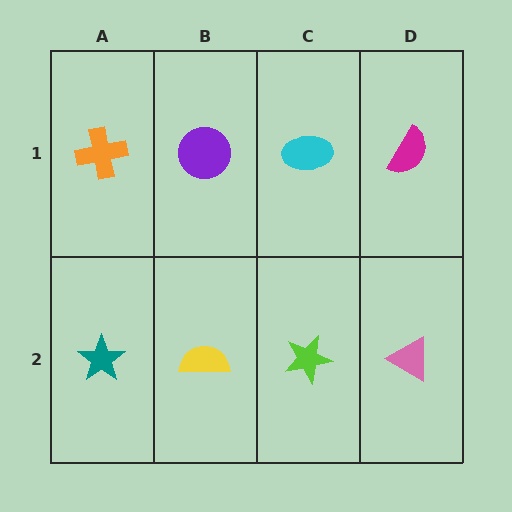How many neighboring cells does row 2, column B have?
3.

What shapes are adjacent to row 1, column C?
A lime star (row 2, column C), a purple circle (row 1, column B), a magenta semicircle (row 1, column D).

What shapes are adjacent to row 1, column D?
A pink triangle (row 2, column D), a cyan ellipse (row 1, column C).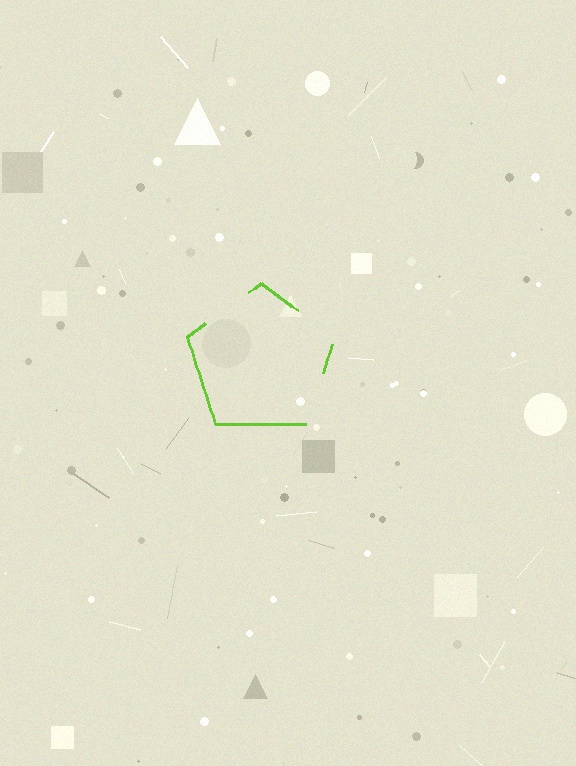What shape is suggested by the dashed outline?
The dashed outline suggests a pentagon.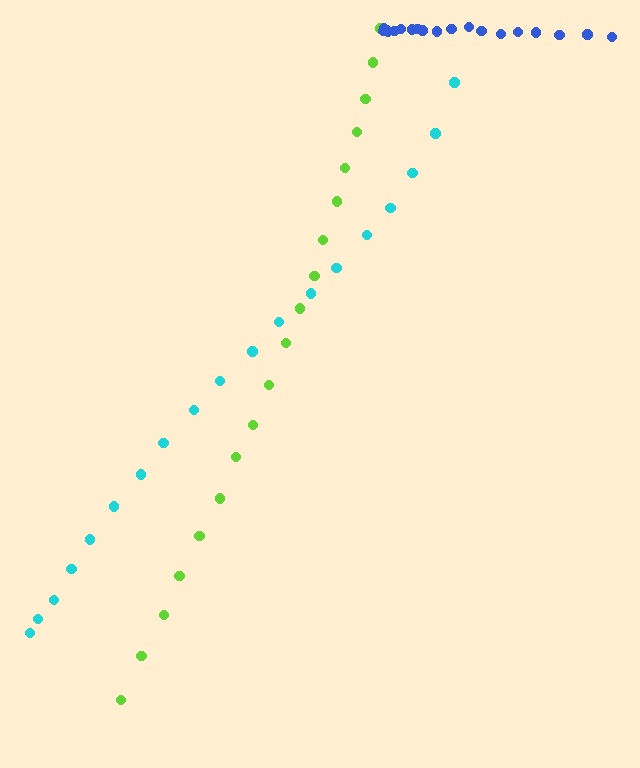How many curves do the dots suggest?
There are 3 distinct paths.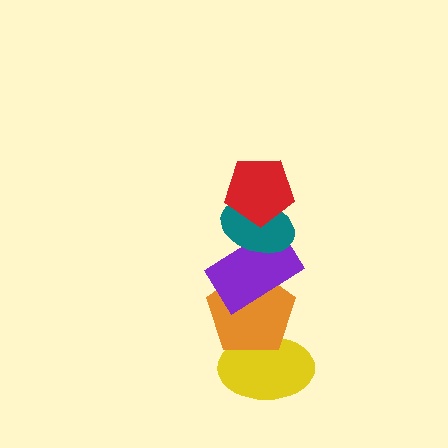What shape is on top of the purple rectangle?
The teal ellipse is on top of the purple rectangle.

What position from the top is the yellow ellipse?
The yellow ellipse is 5th from the top.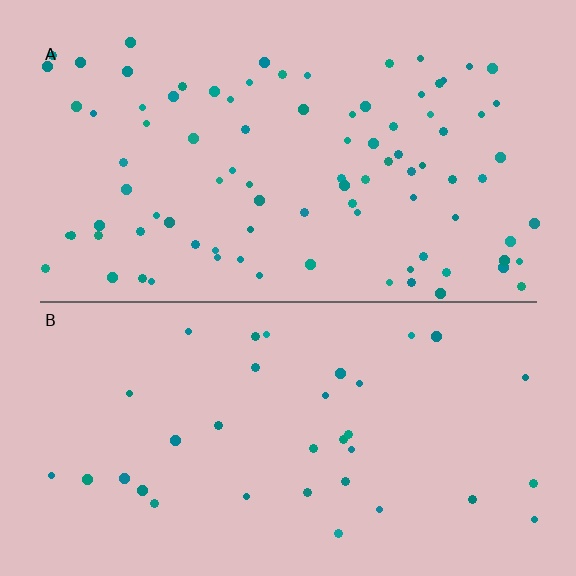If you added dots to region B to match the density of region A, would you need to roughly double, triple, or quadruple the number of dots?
Approximately triple.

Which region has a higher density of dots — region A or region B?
A (the top).